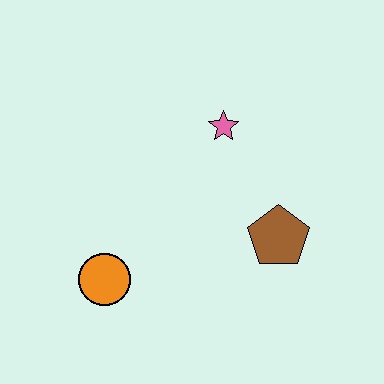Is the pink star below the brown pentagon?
No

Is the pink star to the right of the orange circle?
Yes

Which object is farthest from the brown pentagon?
The orange circle is farthest from the brown pentagon.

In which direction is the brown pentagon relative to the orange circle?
The brown pentagon is to the right of the orange circle.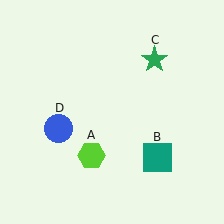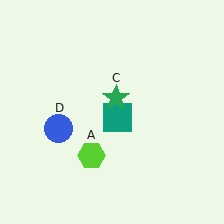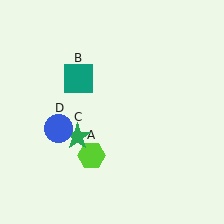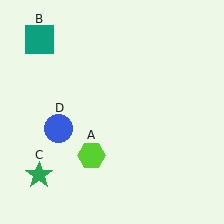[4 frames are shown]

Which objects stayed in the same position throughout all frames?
Lime hexagon (object A) and blue circle (object D) remained stationary.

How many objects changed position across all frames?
2 objects changed position: teal square (object B), green star (object C).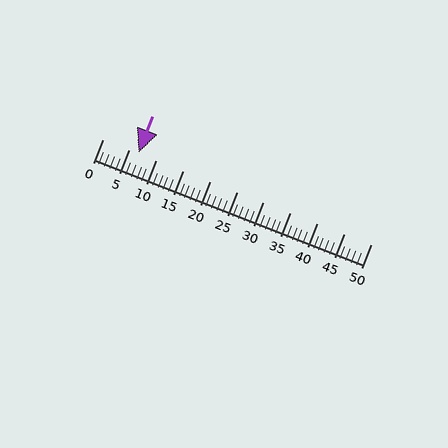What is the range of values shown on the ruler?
The ruler shows values from 0 to 50.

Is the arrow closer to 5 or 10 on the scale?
The arrow is closer to 5.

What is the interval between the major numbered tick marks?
The major tick marks are spaced 5 units apart.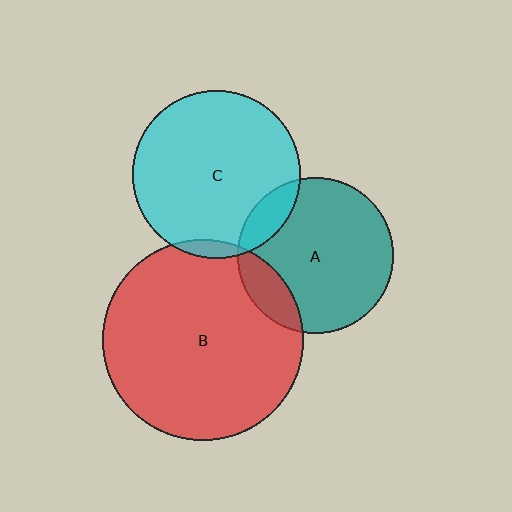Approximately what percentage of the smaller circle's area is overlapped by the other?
Approximately 15%.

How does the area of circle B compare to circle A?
Approximately 1.7 times.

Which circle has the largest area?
Circle B (red).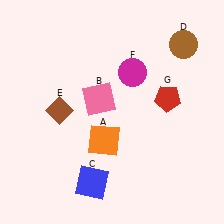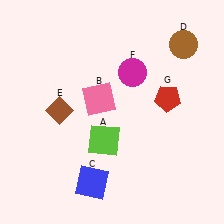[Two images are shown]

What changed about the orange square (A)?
In Image 1, A is orange. In Image 2, it changed to lime.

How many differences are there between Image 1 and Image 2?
There is 1 difference between the two images.